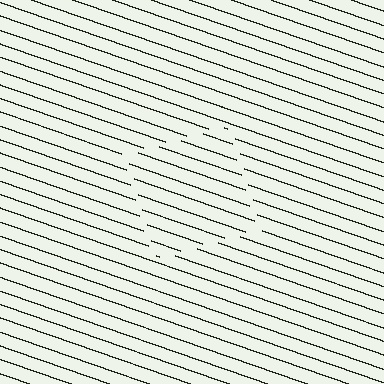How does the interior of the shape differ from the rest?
The interior of the shape contains the same grating, shifted by half a period — the contour is defined by the phase discontinuity where line-ends from the inner and outer gratings abut.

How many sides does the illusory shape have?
4 sides — the line-ends trace a square.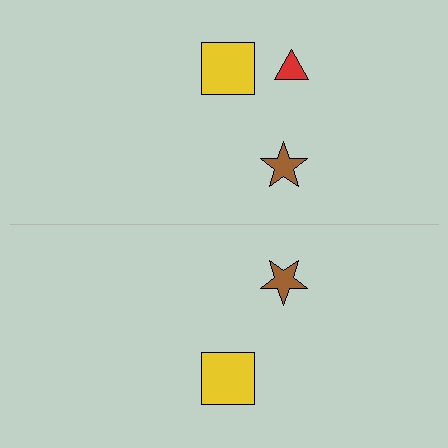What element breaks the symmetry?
A red triangle is missing from the bottom side.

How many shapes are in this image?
There are 5 shapes in this image.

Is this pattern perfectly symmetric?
No, the pattern is not perfectly symmetric. A red triangle is missing from the bottom side.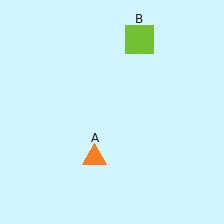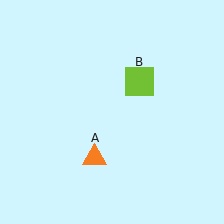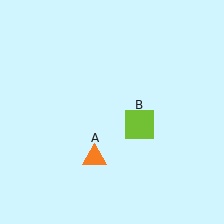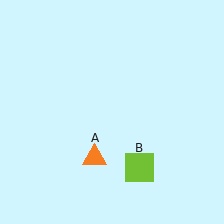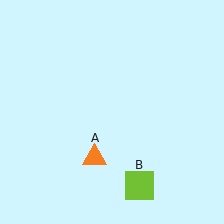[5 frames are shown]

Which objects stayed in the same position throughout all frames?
Orange triangle (object A) remained stationary.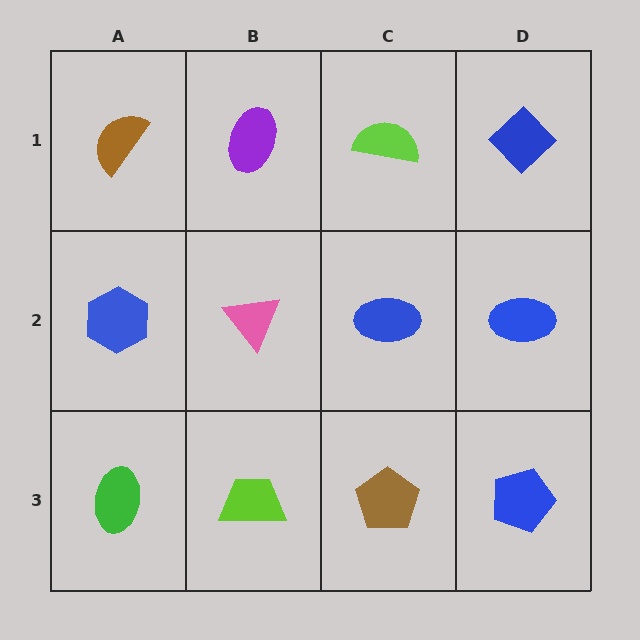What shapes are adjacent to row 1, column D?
A blue ellipse (row 2, column D), a lime semicircle (row 1, column C).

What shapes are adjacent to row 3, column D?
A blue ellipse (row 2, column D), a brown pentagon (row 3, column C).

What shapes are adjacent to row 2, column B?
A purple ellipse (row 1, column B), a lime trapezoid (row 3, column B), a blue hexagon (row 2, column A), a blue ellipse (row 2, column C).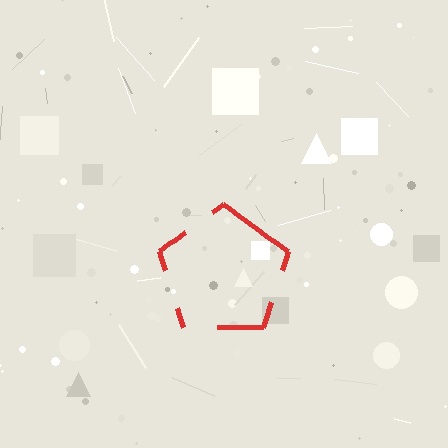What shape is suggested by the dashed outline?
The dashed outline suggests a pentagon.